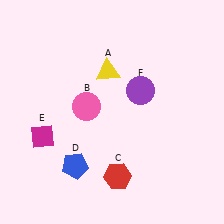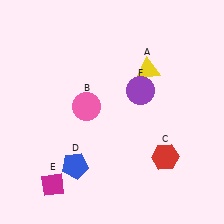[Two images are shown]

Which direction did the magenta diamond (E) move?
The magenta diamond (E) moved down.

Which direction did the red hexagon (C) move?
The red hexagon (C) moved right.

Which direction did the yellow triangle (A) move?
The yellow triangle (A) moved right.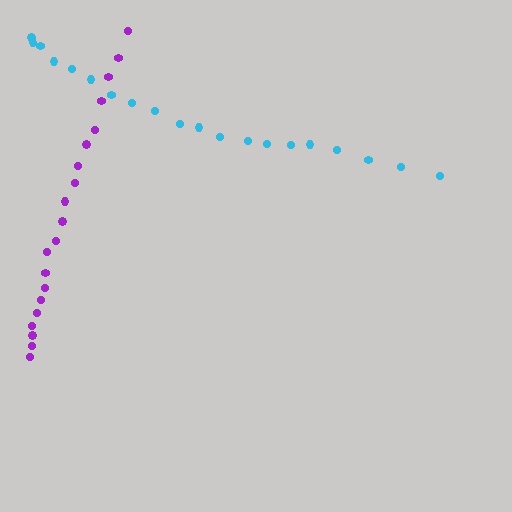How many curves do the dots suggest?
There are 2 distinct paths.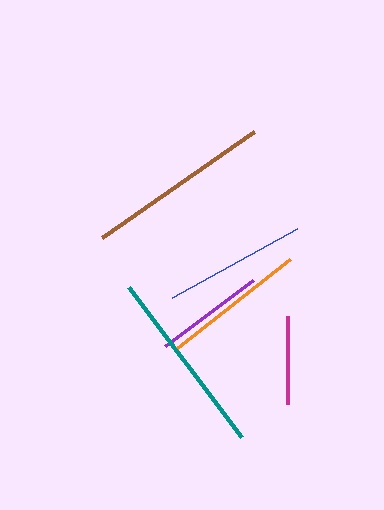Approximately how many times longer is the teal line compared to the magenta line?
The teal line is approximately 2.1 times the length of the magenta line.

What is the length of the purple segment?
The purple segment is approximately 109 pixels long.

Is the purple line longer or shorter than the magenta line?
The purple line is longer than the magenta line.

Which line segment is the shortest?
The magenta line is the shortest at approximately 88 pixels.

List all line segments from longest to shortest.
From longest to shortest: teal, brown, orange, blue, purple, magenta.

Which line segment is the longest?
The teal line is the longest at approximately 188 pixels.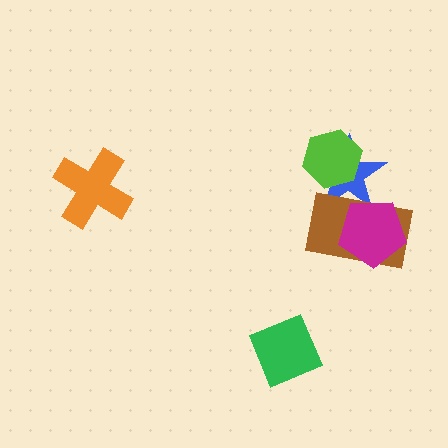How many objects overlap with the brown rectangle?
2 objects overlap with the brown rectangle.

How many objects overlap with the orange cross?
0 objects overlap with the orange cross.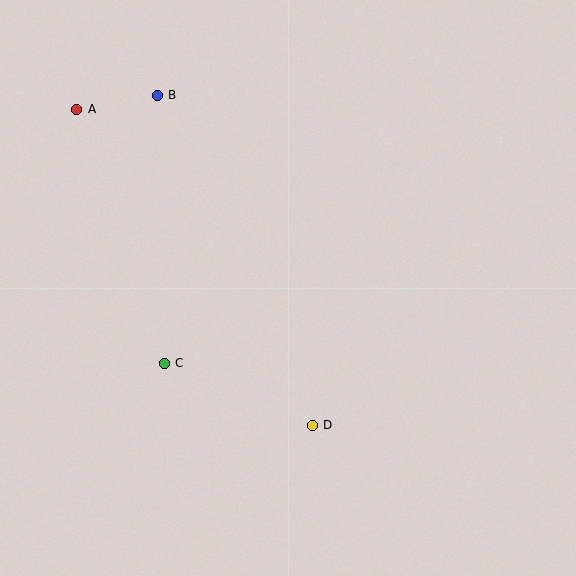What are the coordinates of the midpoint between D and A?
The midpoint between D and A is at (194, 267).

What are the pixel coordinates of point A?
Point A is at (77, 109).